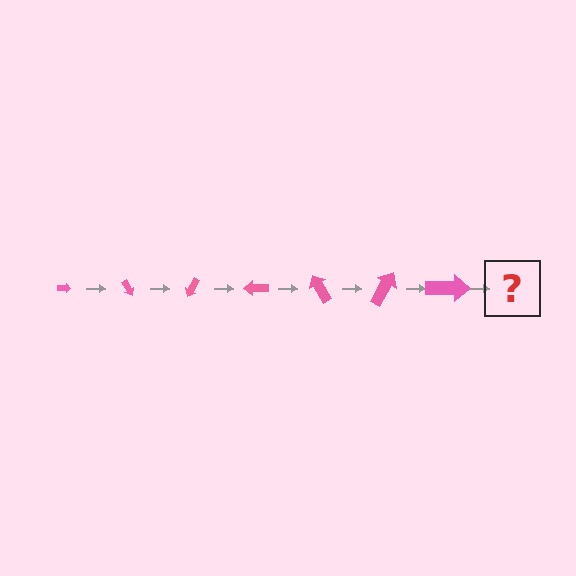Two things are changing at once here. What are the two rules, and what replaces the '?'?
The two rules are that the arrow grows larger each step and it rotates 60 degrees each step. The '?' should be an arrow, larger than the previous one and rotated 420 degrees from the start.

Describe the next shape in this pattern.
It should be an arrow, larger than the previous one and rotated 420 degrees from the start.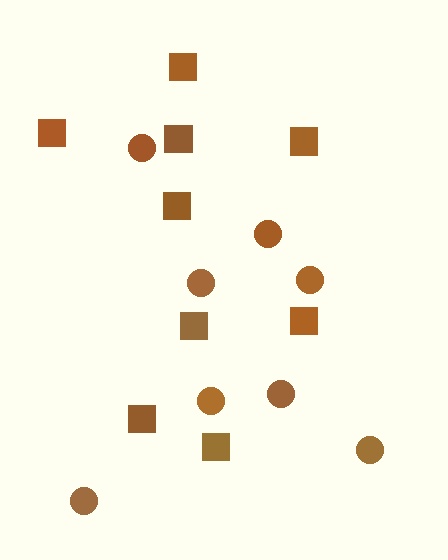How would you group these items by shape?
There are 2 groups: one group of squares (9) and one group of circles (8).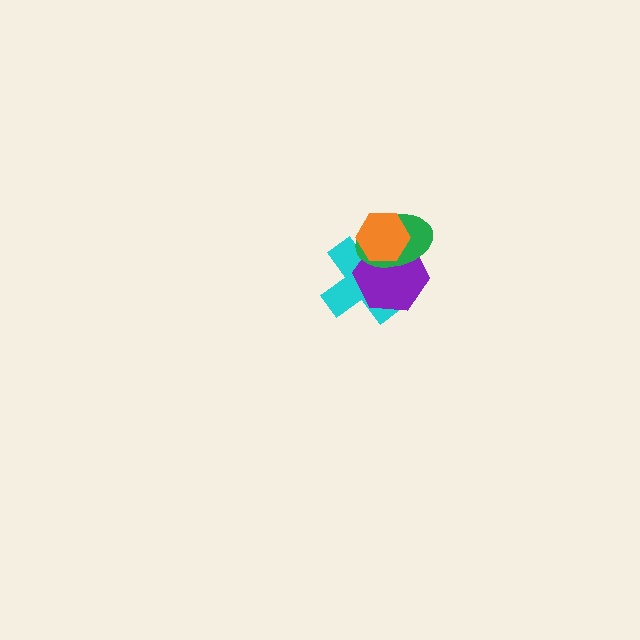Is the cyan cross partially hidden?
Yes, it is partially covered by another shape.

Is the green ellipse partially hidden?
Yes, it is partially covered by another shape.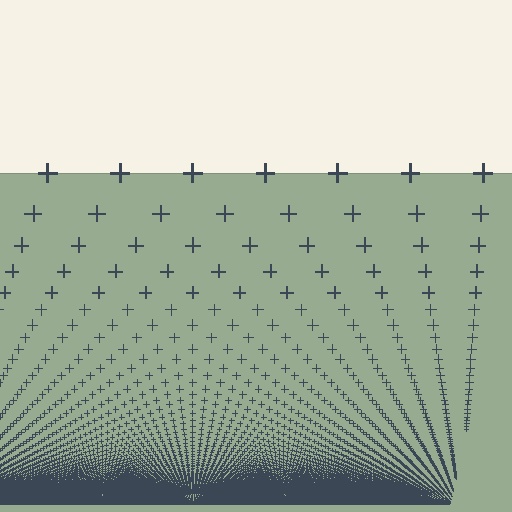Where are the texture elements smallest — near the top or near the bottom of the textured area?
Near the bottom.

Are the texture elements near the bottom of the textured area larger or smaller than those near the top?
Smaller. The gradient is inverted — elements near the bottom are smaller and denser.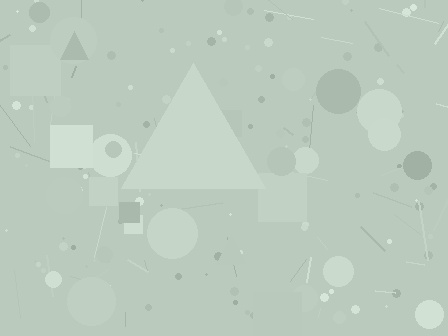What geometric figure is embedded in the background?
A triangle is embedded in the background.